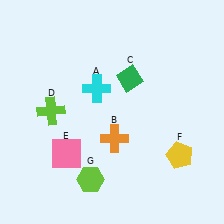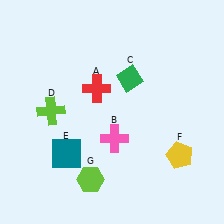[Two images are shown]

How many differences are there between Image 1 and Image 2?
There are 3 differences between the two images.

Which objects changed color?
A changed from cyan to red. B changed from orange to pink. E changed from pink to teal.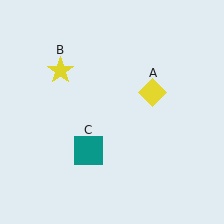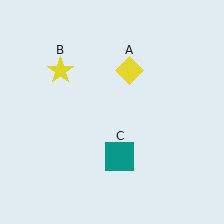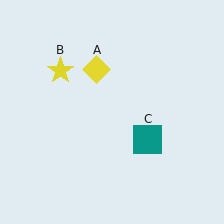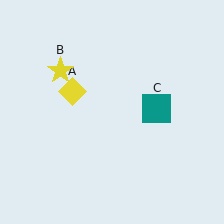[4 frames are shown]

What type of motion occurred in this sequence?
The yellow diamond (object A), teal square (object C) rotated counterclockwise around the center of the scene.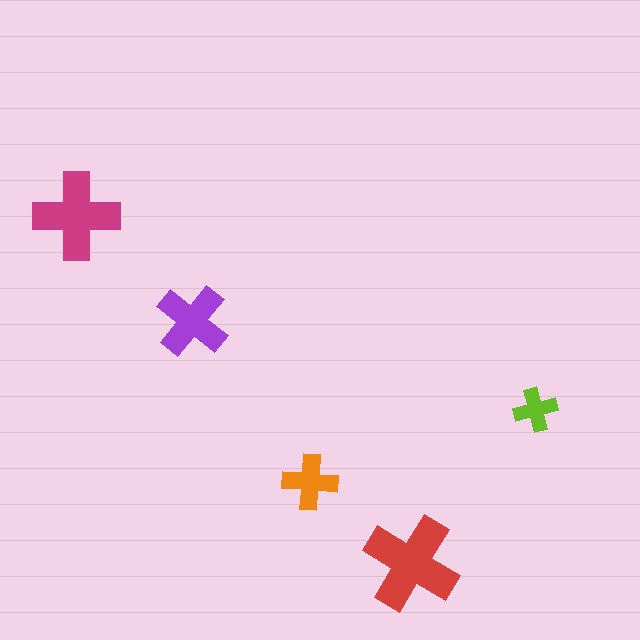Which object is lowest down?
The red cross is bottommost.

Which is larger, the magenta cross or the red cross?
The red one.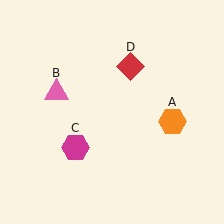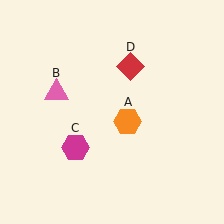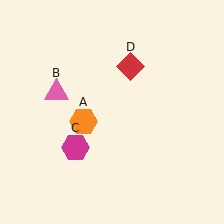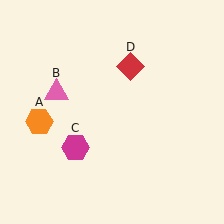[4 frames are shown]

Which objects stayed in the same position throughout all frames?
Pink triangle (object B) and magenta hexagon (object C) and red diamond (object D) remained stationary.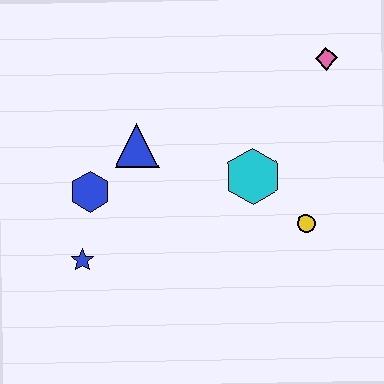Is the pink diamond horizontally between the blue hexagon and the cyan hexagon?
No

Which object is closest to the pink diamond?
The cyan hexagon is closest to the pink diamond.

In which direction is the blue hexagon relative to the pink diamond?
The blue hexagon is to the left of the pink diamond.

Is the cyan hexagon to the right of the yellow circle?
No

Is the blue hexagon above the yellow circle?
Yes